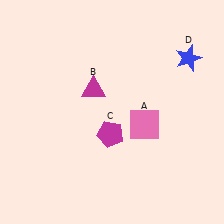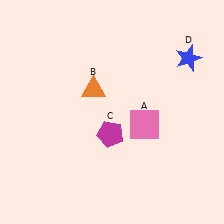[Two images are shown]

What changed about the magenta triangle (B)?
In Image 1, B is magenta. In Image 2, it changed to orange.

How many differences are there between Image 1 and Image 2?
There is 1 difference between the two images.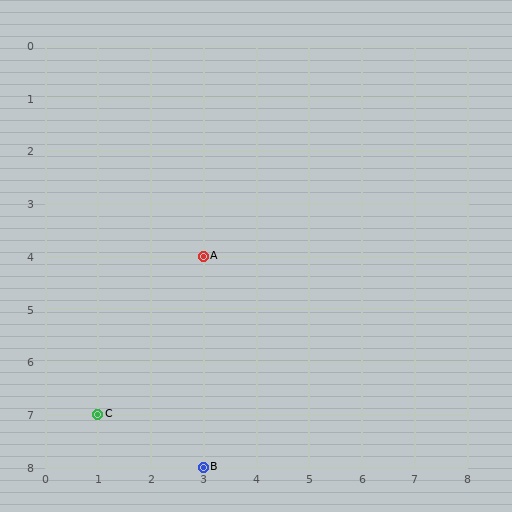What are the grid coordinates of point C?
Point C is at grid coordinates (1, 7).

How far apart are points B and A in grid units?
Points B and A are 4 rows apart.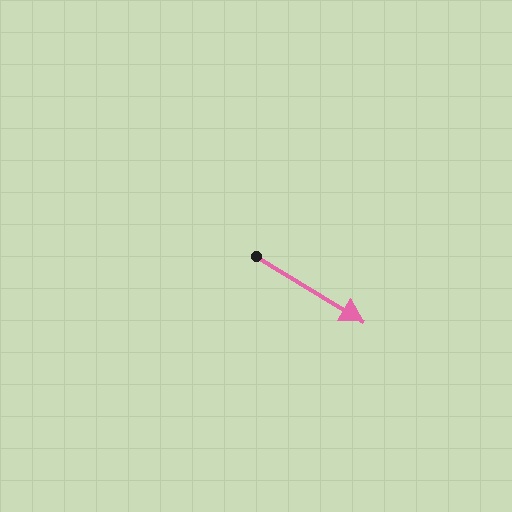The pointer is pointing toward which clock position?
Roughly 4 o'clock.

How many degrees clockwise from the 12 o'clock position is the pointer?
Approximately 121 degrees.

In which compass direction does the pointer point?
Southeast.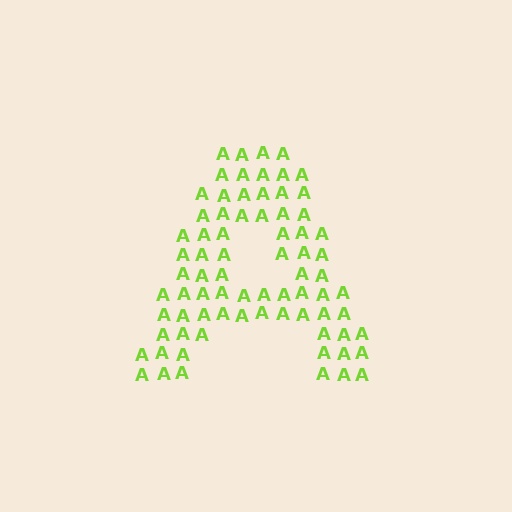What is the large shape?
The large shape is the letter A.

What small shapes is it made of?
It is made of small letter A's.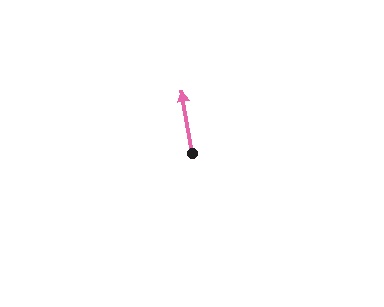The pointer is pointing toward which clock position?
Roughly 12 o'clock.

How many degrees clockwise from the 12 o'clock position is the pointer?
Approximately 351 degrees.